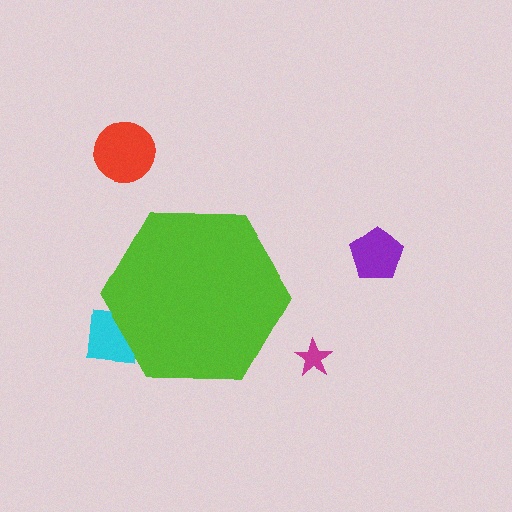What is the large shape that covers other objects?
A lime hexagon.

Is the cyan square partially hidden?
Yes, the cyan square is partially hidden behind the lime hexagon.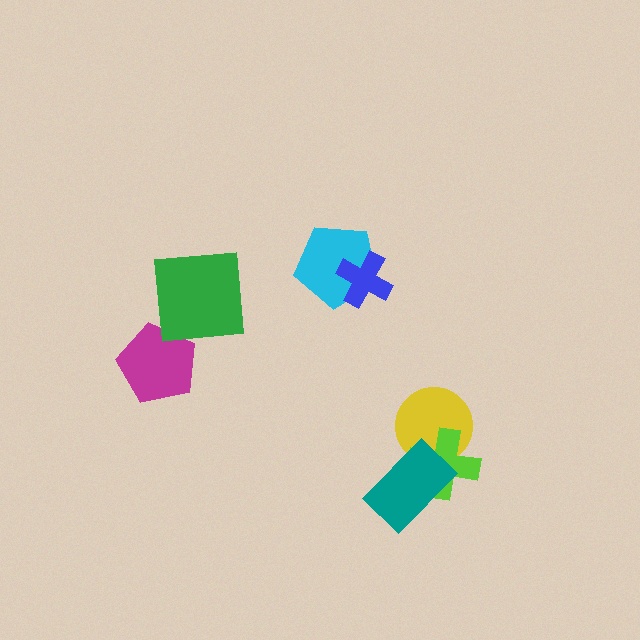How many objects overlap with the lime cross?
2 objects overlap with the lime cross.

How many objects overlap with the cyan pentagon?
1 object overlaps with the cyan pentagon.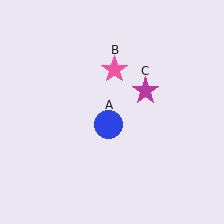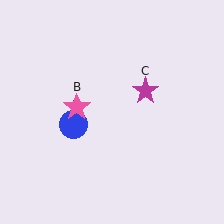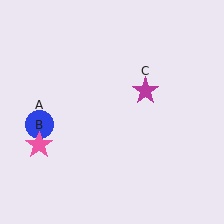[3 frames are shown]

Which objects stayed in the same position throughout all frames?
Magenta star (object C) remained stationary.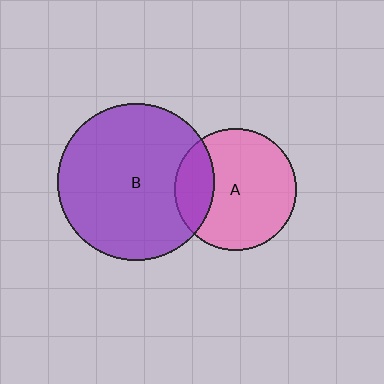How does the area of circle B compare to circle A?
Approximately 1.7 times.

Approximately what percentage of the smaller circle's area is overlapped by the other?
Approximately 25%.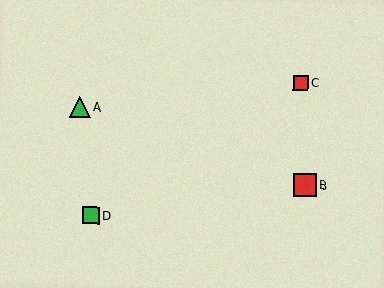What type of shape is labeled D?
Shape D is a green square.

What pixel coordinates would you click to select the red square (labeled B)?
Click at (305, 185) to select the red square B.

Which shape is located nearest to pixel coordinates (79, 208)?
The green square (labeled D) at (91, 216) is nearest to that location.